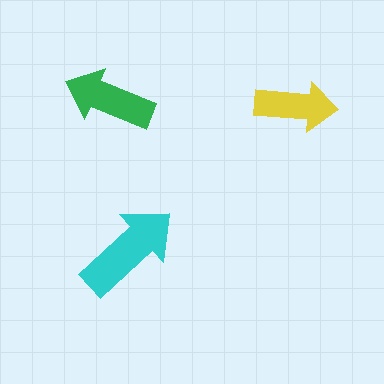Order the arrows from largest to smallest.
the cyan one, the green one, the yellow one.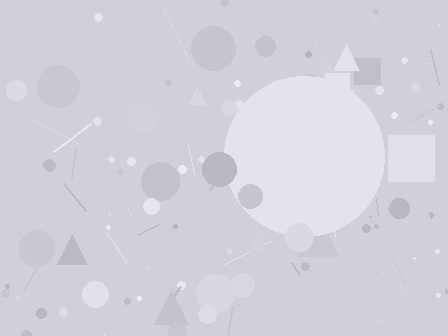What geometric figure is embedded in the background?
A circle is embedded in the background.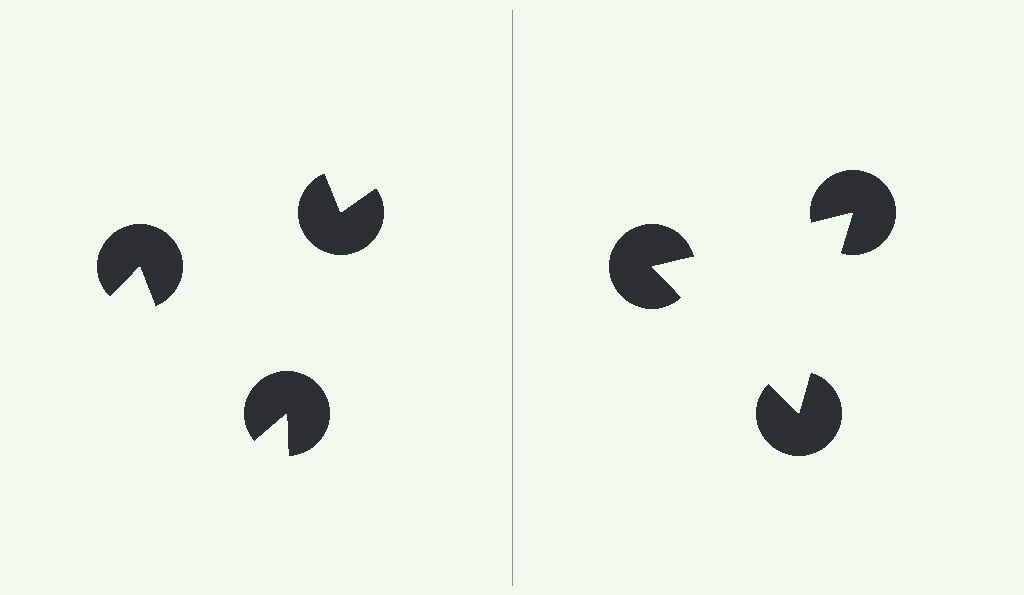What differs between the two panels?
The pac-man discs are positioned identically on both sides; only the wedge orientations differ. On the right they align to a triangle; on the left they are misaligned.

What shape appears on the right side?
An illusory triangle.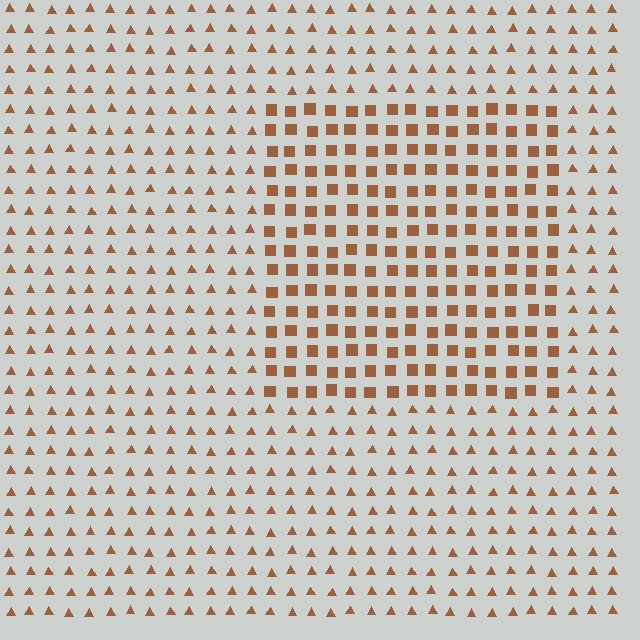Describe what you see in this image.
The image is filled with small brown elements arranged in a uniform grid. A rectangle-shaped region contains squares, while the surrounding area contains triangles. The boundary is defined purely by the change in element shape.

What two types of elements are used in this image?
The image uses squares inside the rectangle region and triangles outside it.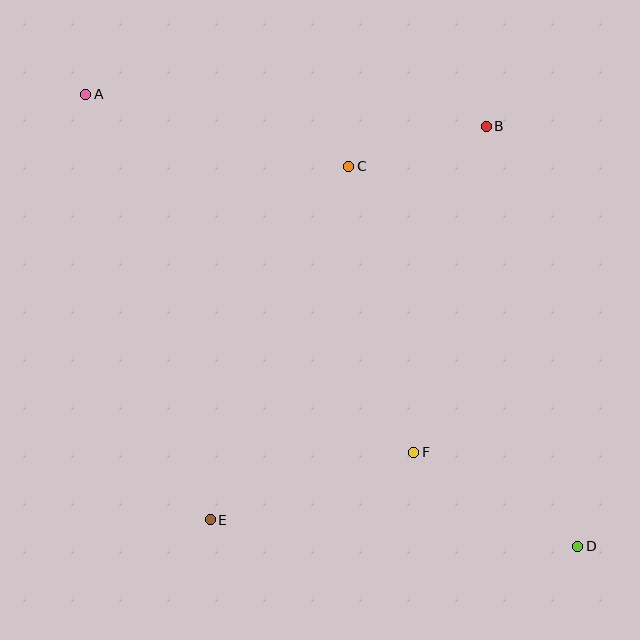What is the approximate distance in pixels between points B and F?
The distance between B and F is approximately 334 pixels.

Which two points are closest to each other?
Points B and C are closest to each other.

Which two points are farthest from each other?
Points A and D are farthest from each other.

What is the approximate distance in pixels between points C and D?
The distance between C and D is approximately 444 pixels.